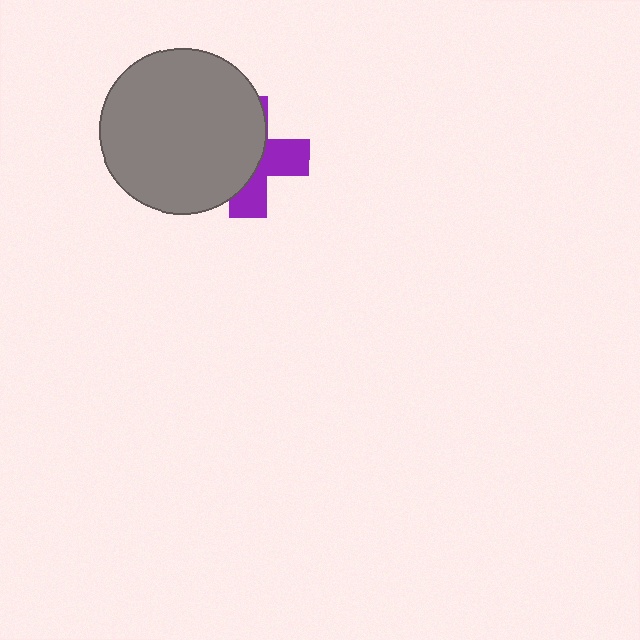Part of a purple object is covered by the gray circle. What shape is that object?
It is a cross.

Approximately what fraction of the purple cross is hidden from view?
Roughly 59% of the purple cross is hidden behind the gray circle.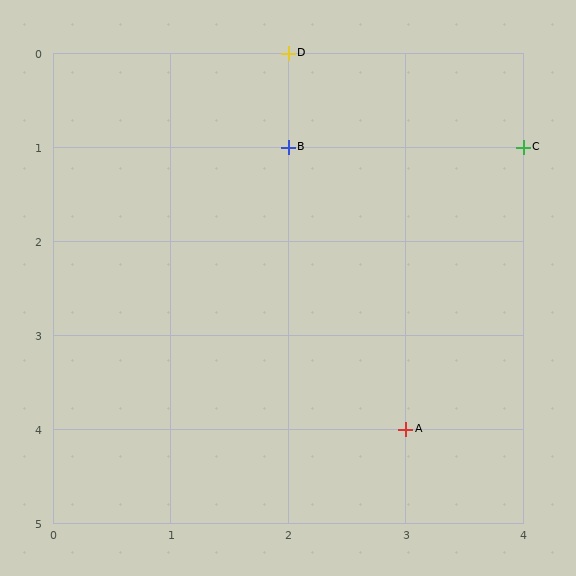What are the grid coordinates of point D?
Point D is at grid coordinates (2, 0).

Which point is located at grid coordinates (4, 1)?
Point C is at (4, 1).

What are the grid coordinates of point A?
Point A is at grid coordinates (3, 4).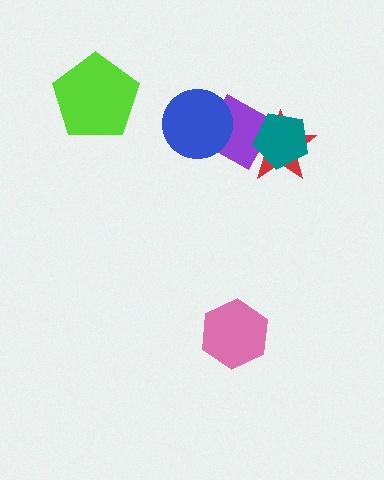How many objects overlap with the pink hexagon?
0 objects overlap with the pink hexagon.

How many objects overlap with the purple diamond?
3 objects overlap with the purple diamond.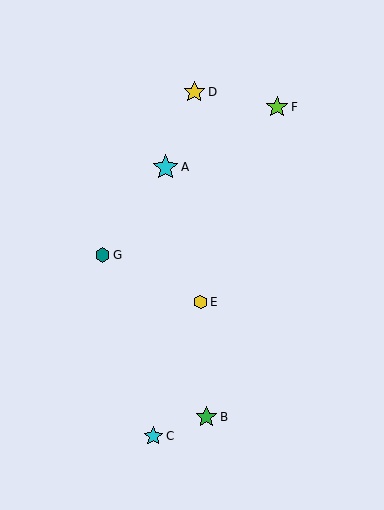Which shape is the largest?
The cyan star (labeled A) is the largest.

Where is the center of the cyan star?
The center of the cyan star is at (165, 167).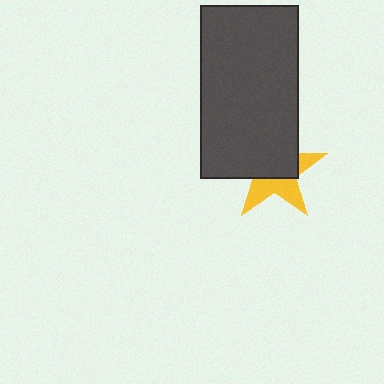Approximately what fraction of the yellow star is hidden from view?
Roughly 58% of the yellow star is hidden behind the dark gray rectangle.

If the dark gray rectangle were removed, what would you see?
You would see the complete yellow star.